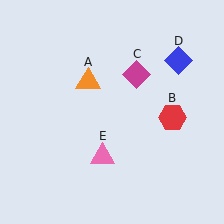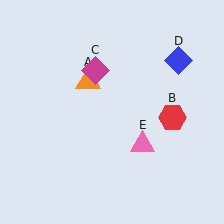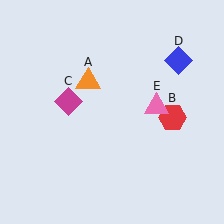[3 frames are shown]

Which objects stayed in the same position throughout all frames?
Orange triangle (object A) and red hexagon (object B) and blue diamond (object D) remained stationary.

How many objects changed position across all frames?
2 objects changed position: magenta diamond (object C), pink triangle (object E).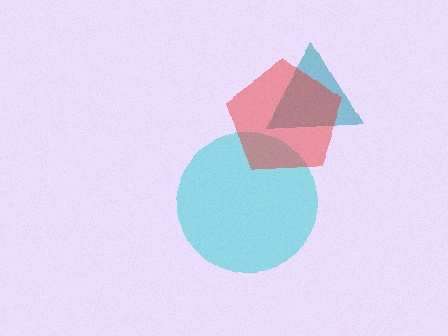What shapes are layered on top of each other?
The layered shapes are: a cyan circle, a teal triangle, a red pentagon.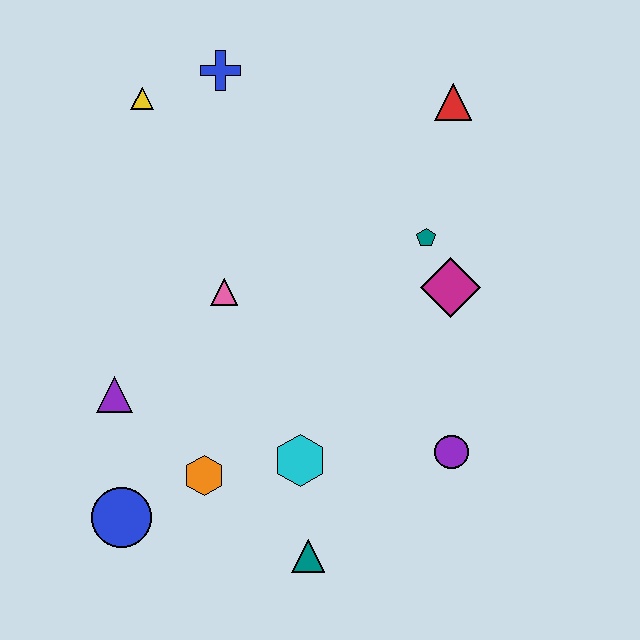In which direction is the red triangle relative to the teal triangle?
The red triangle is above the teal triangle.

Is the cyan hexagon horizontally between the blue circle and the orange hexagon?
No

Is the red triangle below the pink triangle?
No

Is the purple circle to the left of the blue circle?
No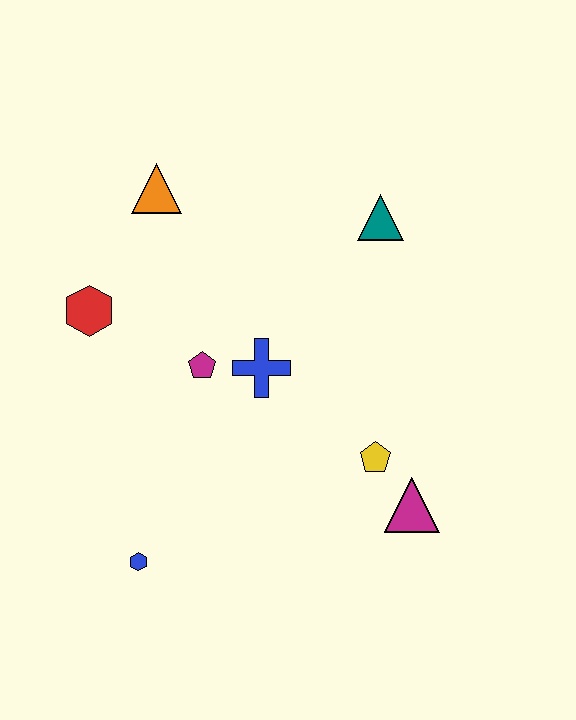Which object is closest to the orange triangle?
The red hexagon is closest to the orange triangle.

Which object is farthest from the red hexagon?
The magenta triangle is farthest from the red hexagon.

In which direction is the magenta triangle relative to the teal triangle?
The magenta triangle is below the teal triangle.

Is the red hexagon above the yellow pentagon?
Yes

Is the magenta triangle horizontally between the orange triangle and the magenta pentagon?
No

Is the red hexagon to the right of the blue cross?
No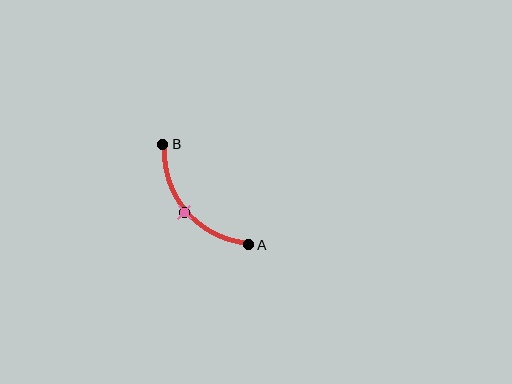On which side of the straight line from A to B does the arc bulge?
The arc bulges below and to the left of the straight line connecting A and B.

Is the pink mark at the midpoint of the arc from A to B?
Yes. The pink mark lies on the arc at equal arc-length from both A and B — it is the arc midpoint.